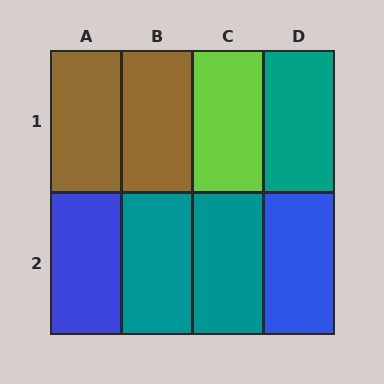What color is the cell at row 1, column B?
Brown.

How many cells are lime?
1 cell is lime.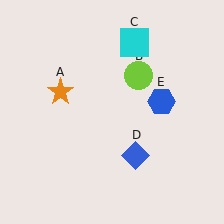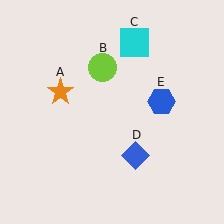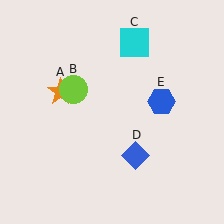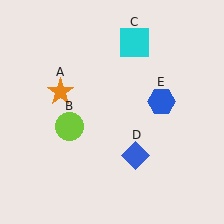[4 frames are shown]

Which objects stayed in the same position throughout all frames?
Orange star (object A) and cyan square (object C) and blue diamond (object D) and blue hexagon (object E) remained stationary.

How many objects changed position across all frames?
1 object changed position: lime circle (object B).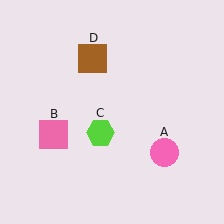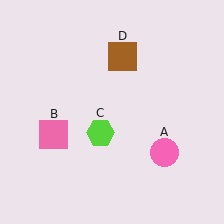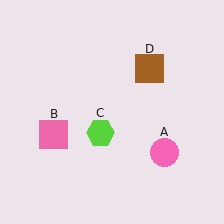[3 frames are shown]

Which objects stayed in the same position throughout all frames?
Pink circle (object A) and pink square (object B) and lime hexagon (object C) remained stationary.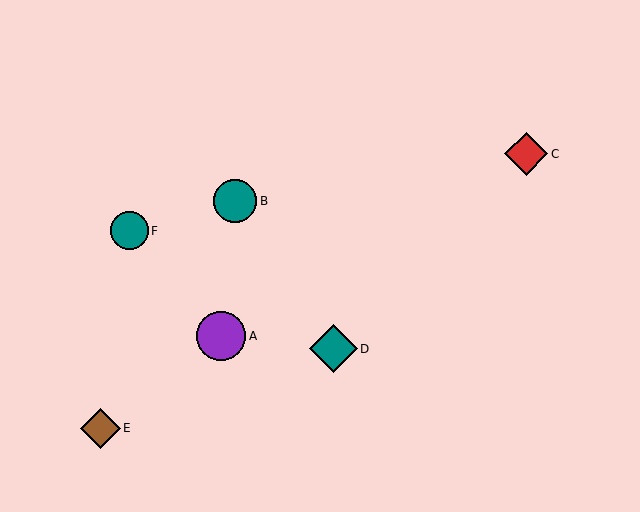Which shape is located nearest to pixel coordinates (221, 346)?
The purple circle (labeled A) at (221, 336) is nearest to that location.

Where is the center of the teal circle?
The center of the teal circle is at (129, 231).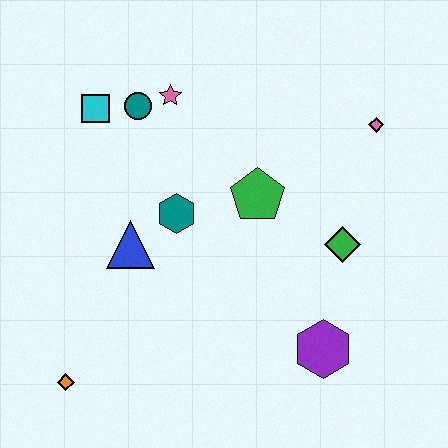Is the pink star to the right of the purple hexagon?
No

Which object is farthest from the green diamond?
The orange diamond is farthest from the green diamond.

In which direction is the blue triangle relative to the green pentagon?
The blue triangle is to the left of the green pentagon.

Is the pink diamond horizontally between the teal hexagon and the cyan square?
No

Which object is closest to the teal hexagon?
The blue triangle is closest to the teal hexagon.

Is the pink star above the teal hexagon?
Yes